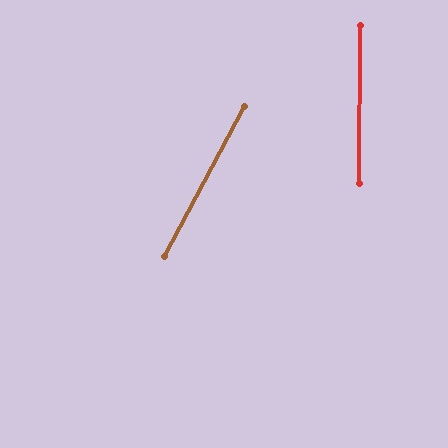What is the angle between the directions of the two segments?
Approximately 28 degrees.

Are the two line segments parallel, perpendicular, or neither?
Neither parallel nor perpendicular — they differ by about 28°.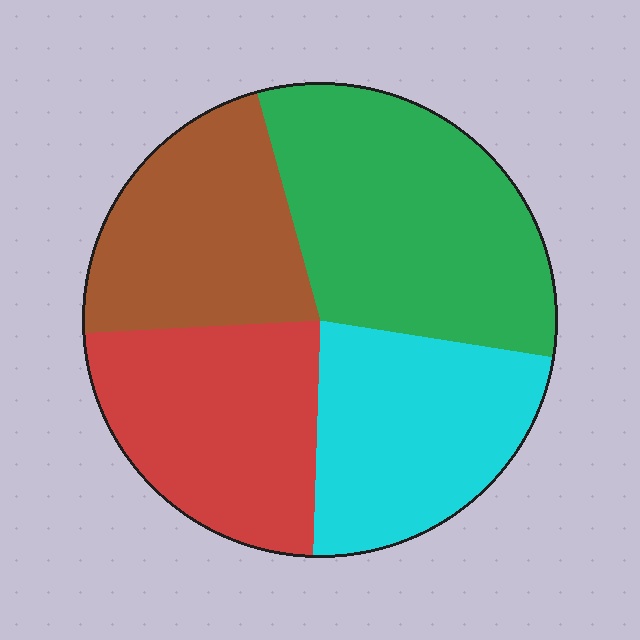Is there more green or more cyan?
Green.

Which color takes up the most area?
Green, at roughly 30%.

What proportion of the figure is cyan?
Cyan covers roughly 25% of the figure.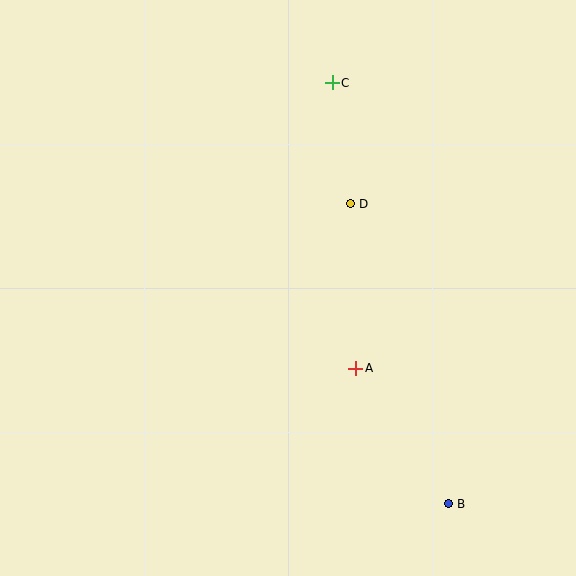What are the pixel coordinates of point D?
Point D is at (350, 204).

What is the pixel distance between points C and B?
The distance between C and B is 437 pixels.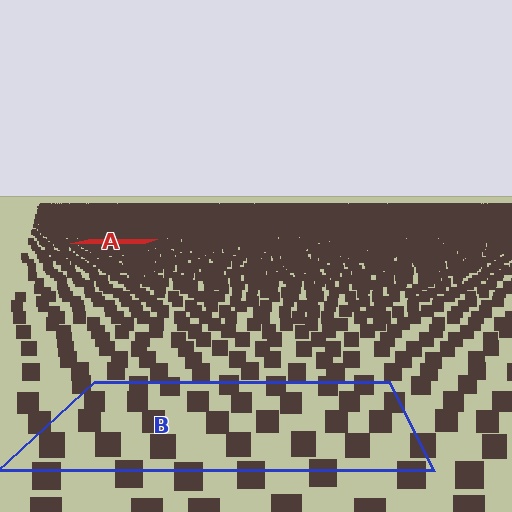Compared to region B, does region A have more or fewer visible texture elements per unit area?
Region A has more texture elements per unit area — they are packed more densely because it is farther away.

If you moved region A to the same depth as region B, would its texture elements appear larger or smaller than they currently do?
They would appear larger. At a closer depth, the same texture elements are projected at a bigger on-screen size.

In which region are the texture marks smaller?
The texture marks are smaller in region A, because it is farther away.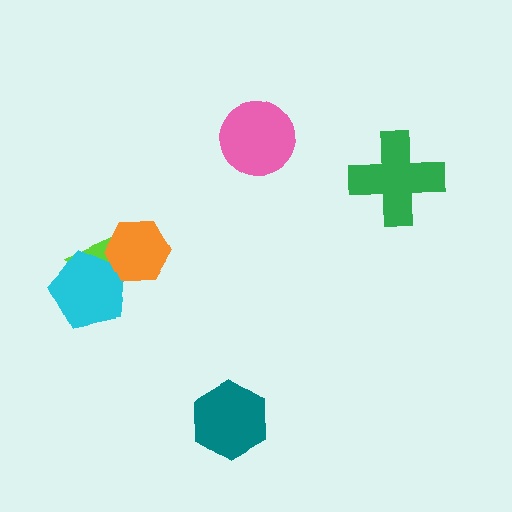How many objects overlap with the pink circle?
0 objects overlap with the pink circle.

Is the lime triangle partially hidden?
Yes, it is partially covered by another shape.